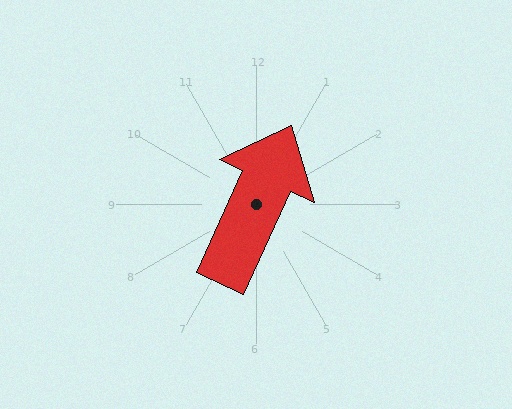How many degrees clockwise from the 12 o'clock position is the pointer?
Approximately 24 degrees.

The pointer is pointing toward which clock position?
Roughly 1 o'clock.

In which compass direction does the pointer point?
Northeast.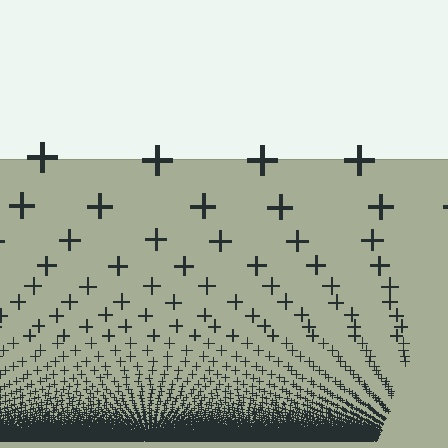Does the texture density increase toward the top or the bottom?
Density increases toward the bottom.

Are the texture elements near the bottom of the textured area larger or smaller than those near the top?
Smaller. The gradient is inverted — elements near the bottom are smaller and denser.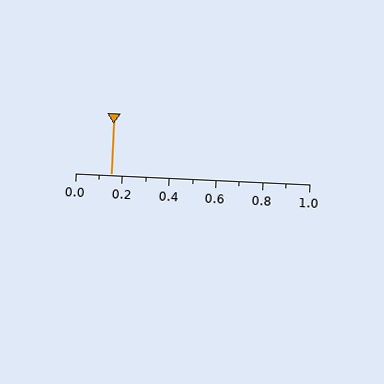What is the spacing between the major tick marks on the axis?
The major ticks are spaced 0.2 apart.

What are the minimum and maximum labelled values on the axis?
The axis runs from 0.0 to 1.0.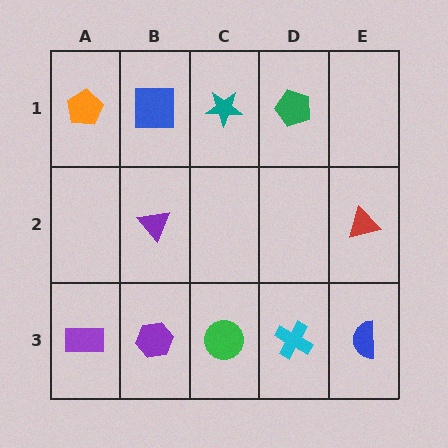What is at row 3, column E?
A blue semicircle.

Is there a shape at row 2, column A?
No, that cell is empty.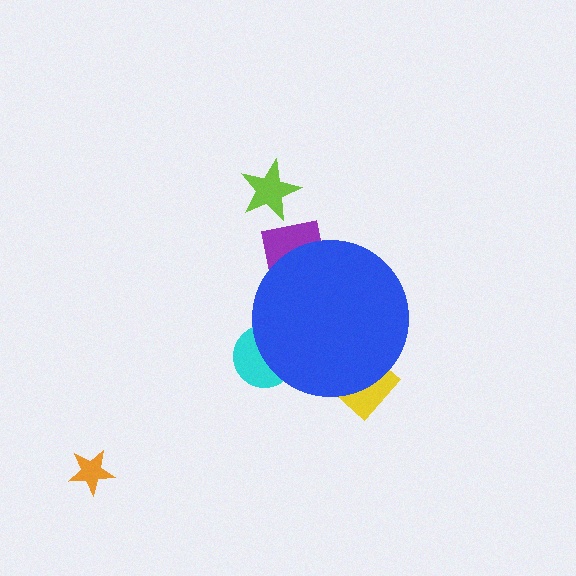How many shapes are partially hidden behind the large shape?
3 shapes are partially hidden.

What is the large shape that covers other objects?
A blue circle.